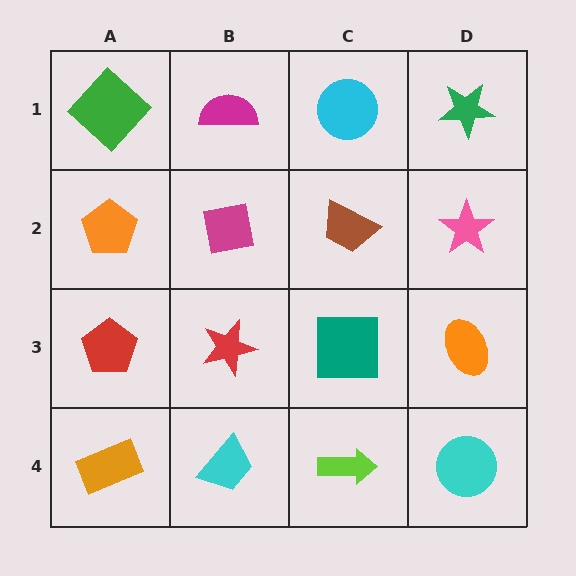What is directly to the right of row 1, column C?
A green star.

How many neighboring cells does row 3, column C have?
4.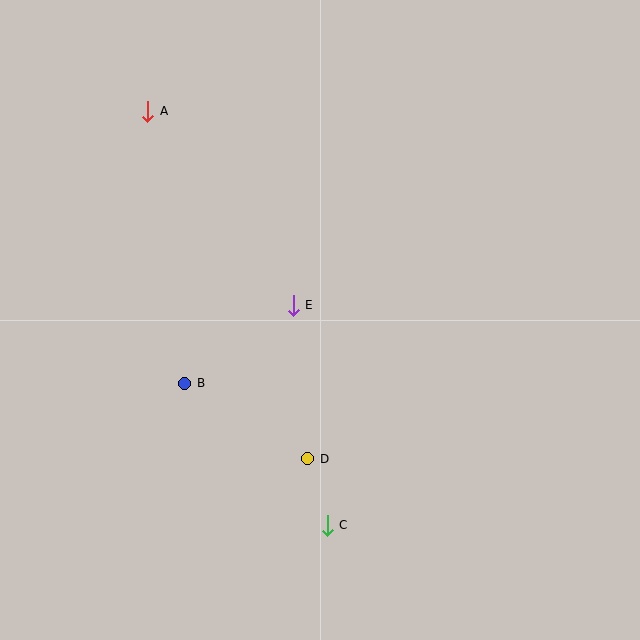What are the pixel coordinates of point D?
Point D is at (308, 459).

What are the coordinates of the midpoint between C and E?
The midpoint between C and E is at (310, 415).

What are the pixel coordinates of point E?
Point E is at (293, 305).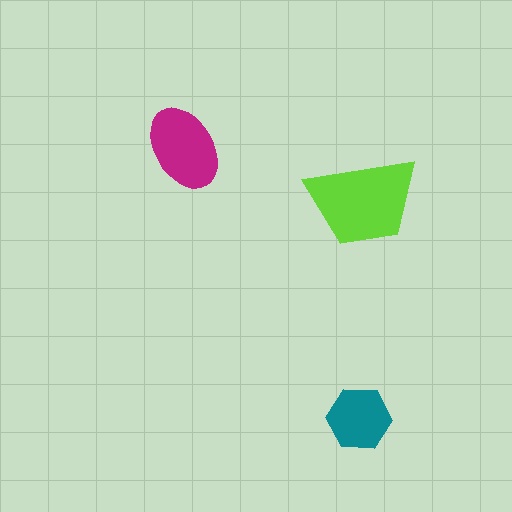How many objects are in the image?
There are 3 objects in the image.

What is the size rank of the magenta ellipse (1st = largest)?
2nd.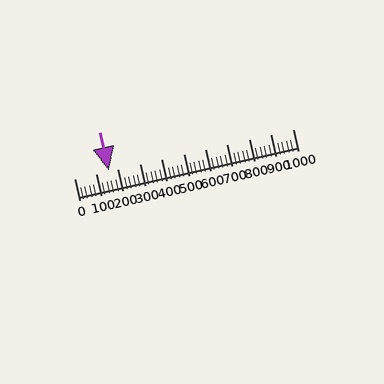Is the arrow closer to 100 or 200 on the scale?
The arrow is closer to 200.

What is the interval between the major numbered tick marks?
The major tick marks are spaced 100 units apart.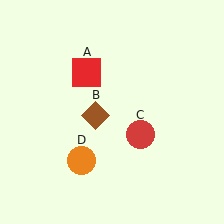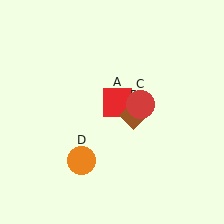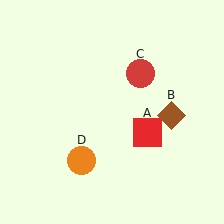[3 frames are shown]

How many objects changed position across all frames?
3 objects changed position: red square (object A), brown diamond (object B), red circle (object C).